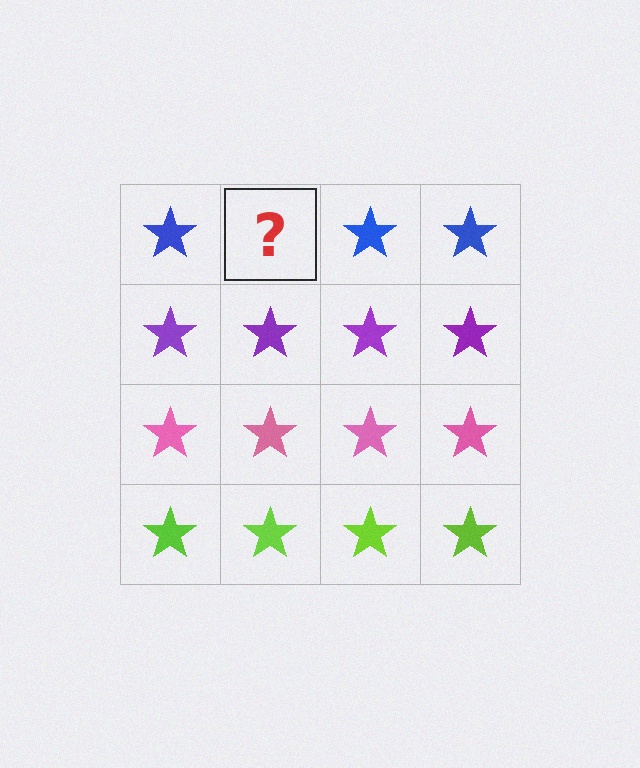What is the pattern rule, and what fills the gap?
The rule is that each row has a consistent color. The gap should be filled with a blue star.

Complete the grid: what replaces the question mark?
The question mark should be replaced with a blue star.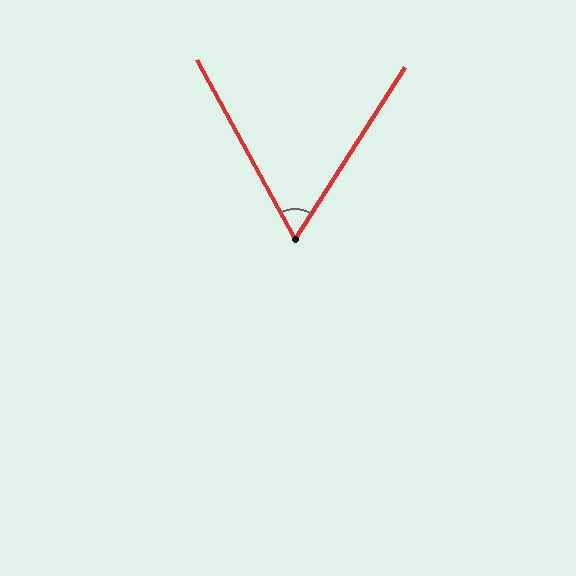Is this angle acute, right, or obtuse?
It is acute.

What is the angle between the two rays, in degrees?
Approximately 61 degrees.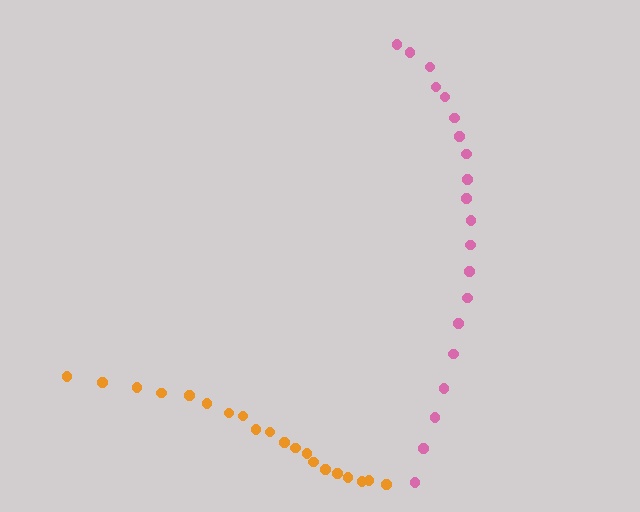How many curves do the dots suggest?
There are 2 distinct paths.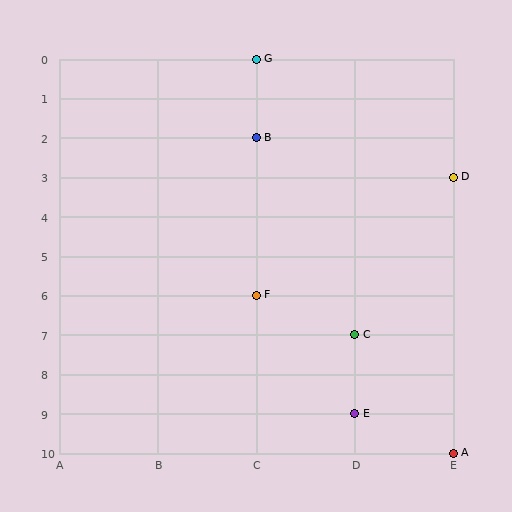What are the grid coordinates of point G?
Point G is at grid coordinates (C, 0).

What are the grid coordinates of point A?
Point A is at grid coordinates (E, 10).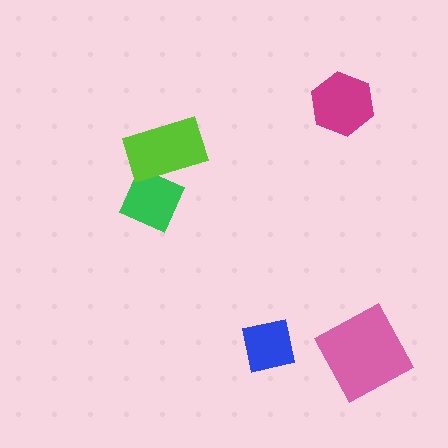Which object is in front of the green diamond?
The lime rectangle is in front of the green diamond.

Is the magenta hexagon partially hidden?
No, no other shape covers it.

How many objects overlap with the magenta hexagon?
0 objects overlap with the magenta hexagon.